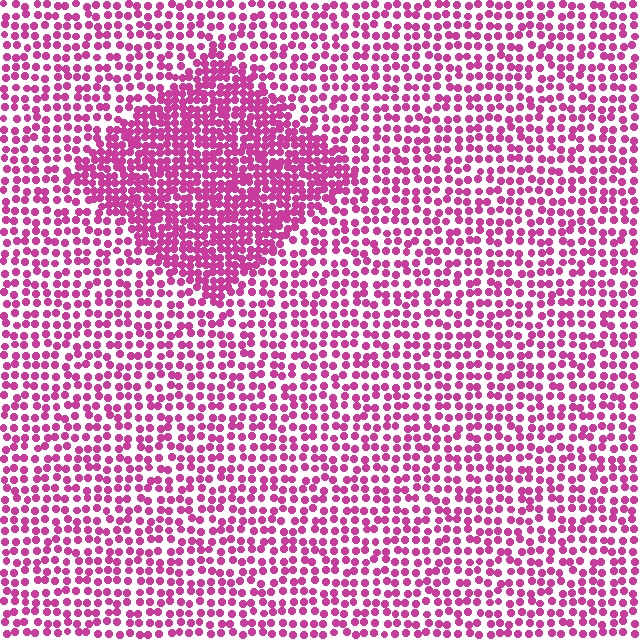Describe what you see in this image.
The image contains small magenta elements arranged at two different densities. A diamond-shaped region is visible where the elements are more densely packed than the surrounding area.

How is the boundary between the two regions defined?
The boundary is defined by a change in element density (approximately 1.9x ratio). All elements are the same color, size, and shape.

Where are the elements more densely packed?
The elements are more densely packed inside the diamond boundary.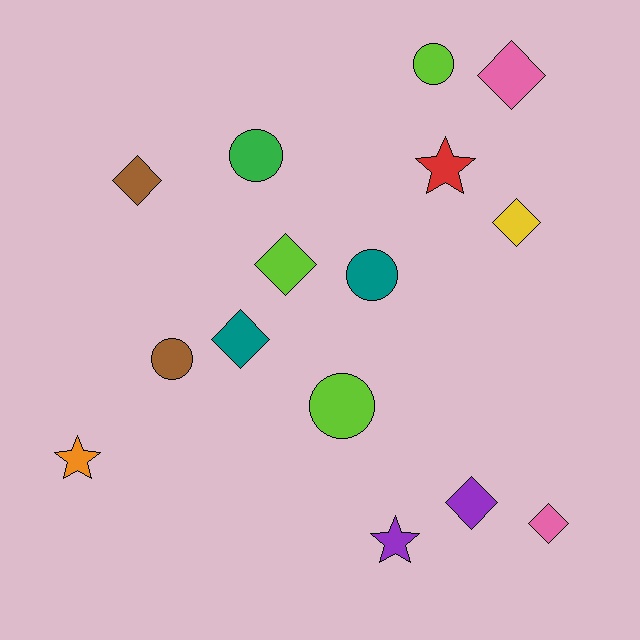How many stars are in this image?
There are 3 stars.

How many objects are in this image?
There are 15 objects.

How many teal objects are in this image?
There are 2 teal objects.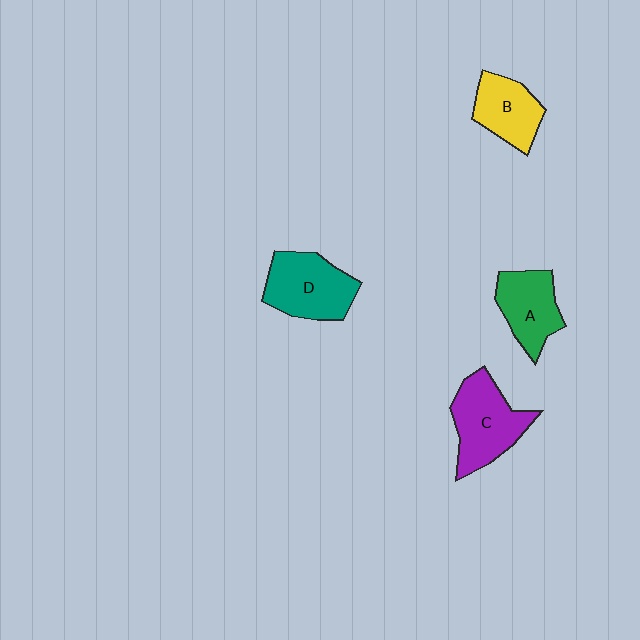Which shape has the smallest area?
Shape B (yellow).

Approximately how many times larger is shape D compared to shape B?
Approximately 1.3 times.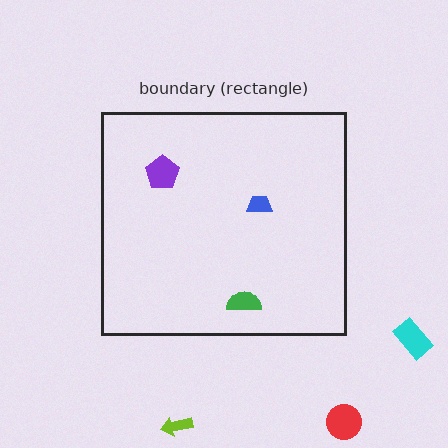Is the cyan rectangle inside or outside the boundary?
Outside.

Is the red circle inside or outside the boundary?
Outside.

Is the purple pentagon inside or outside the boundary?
Inside.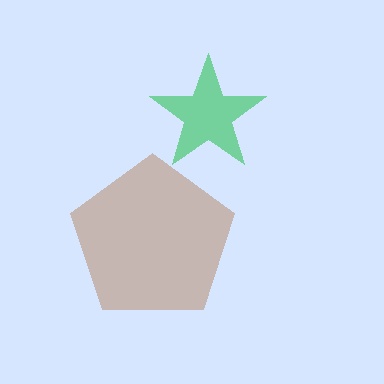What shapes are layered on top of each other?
The layered shapes are: a brown pentagon, a green star.